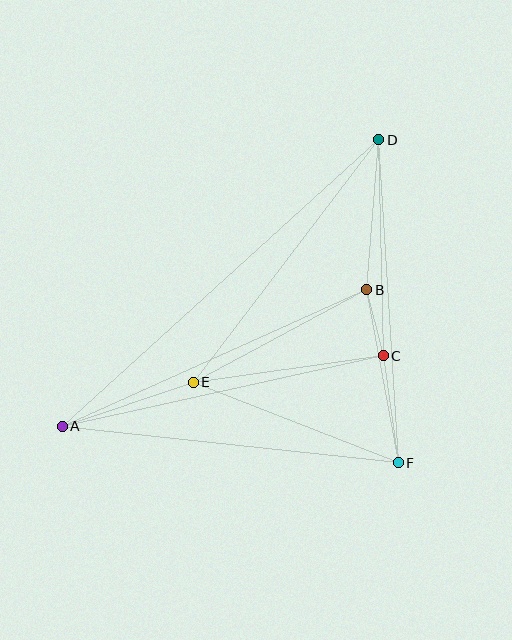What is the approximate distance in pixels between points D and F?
The distance between D and F is approximately 324 pixels.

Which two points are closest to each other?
Points B and C are closest to each other.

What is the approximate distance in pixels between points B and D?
The distance between B and D is approximately 150 pixels.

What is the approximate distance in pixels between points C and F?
The distance between C and F is approximately 108 pixels.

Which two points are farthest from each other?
Points A and D are farthest from each other.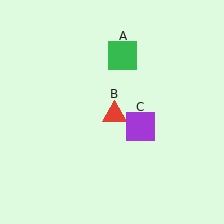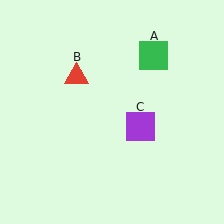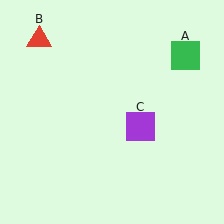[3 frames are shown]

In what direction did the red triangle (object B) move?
The red triangle (object B) moved up and to the left.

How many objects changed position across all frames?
2 objects changed position: green square (object A), red triangle (object B).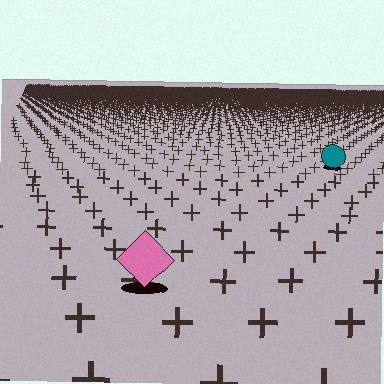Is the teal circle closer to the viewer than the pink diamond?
No. The pink diamond is closer — you can tell from the texture gradient: the ground texture is coarser near it.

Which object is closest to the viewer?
The pink diamond is closest. The texture marks near it are larger and more spread out.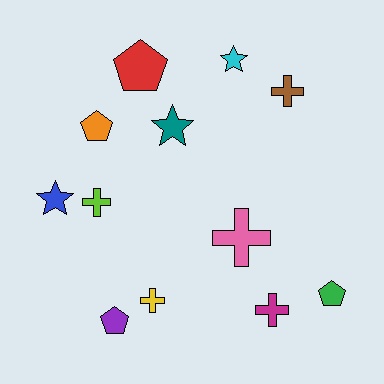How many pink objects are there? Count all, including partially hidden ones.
There is 1 pink object.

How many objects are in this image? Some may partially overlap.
There are 12 objects.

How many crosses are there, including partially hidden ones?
There are 5 crosses.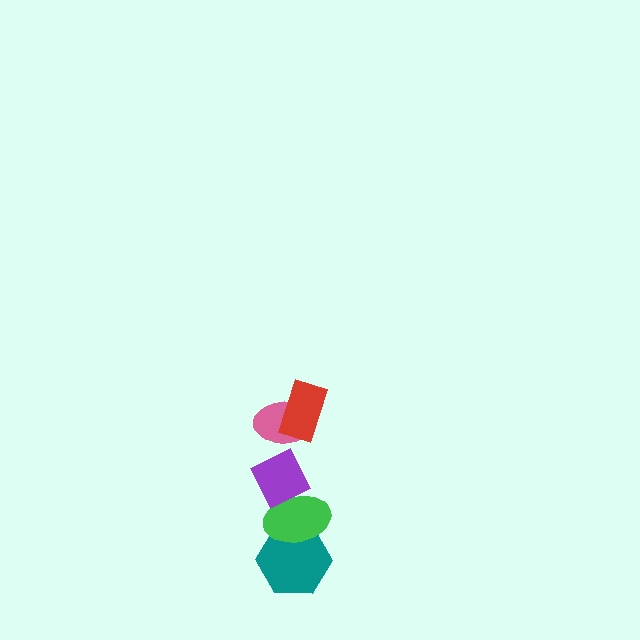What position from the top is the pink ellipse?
The pink ellipse is 2nd from the top.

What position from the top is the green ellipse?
The green ellipse is 4th from the top.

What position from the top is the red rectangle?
The red rectangle is 1st from the top.